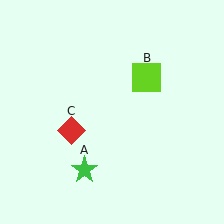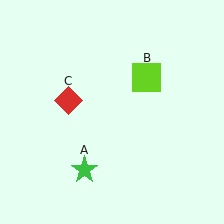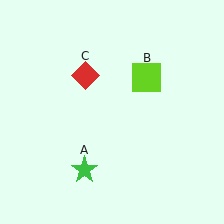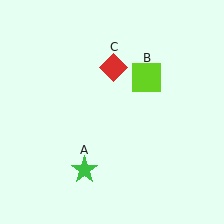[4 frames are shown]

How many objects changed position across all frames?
1 object changed position: red diamond (object C).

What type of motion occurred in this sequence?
The red diamond (object C) rotated clockwise around the center of the scene.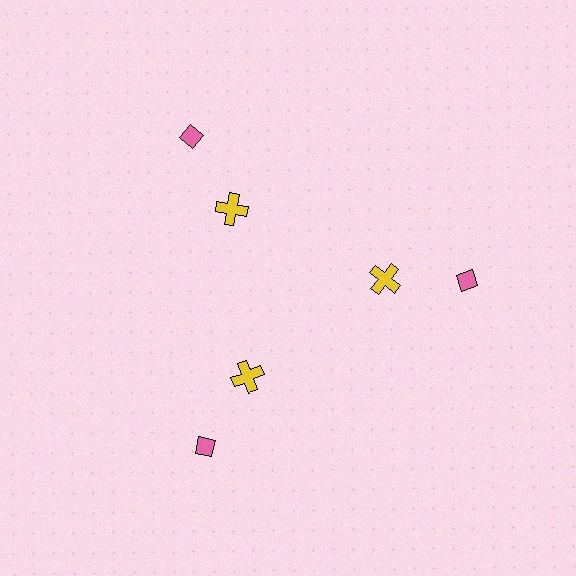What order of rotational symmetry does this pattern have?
This pattern has 3-fold rotational symmetry.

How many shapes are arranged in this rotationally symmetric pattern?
There are 6 shapes, arranged in 3 groups of 2.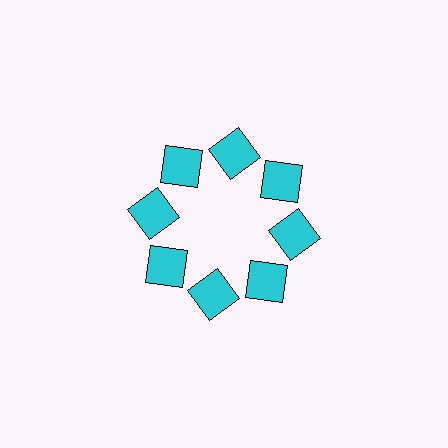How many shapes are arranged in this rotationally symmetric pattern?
There are 8 shapes, arranged in 8 groups of 1.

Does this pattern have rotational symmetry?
Yes, this pattern has 8-fold rotational symmetry. It looks the same after rotating 45 degrees around the center.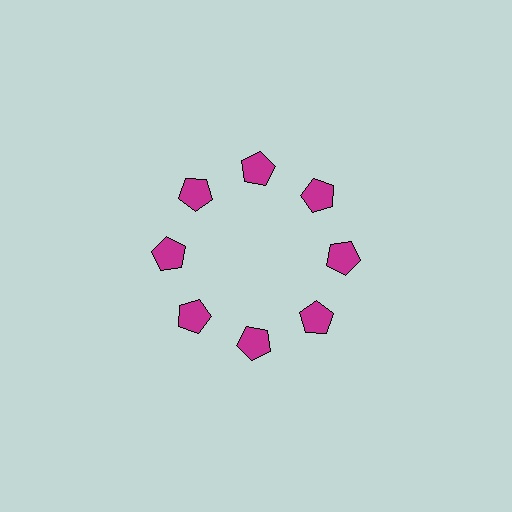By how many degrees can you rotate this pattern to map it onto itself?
The pattern maps onto itself every 45 degrees of rotation.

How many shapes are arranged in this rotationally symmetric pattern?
There are 8 shapes, arranged in 8 groups of 1.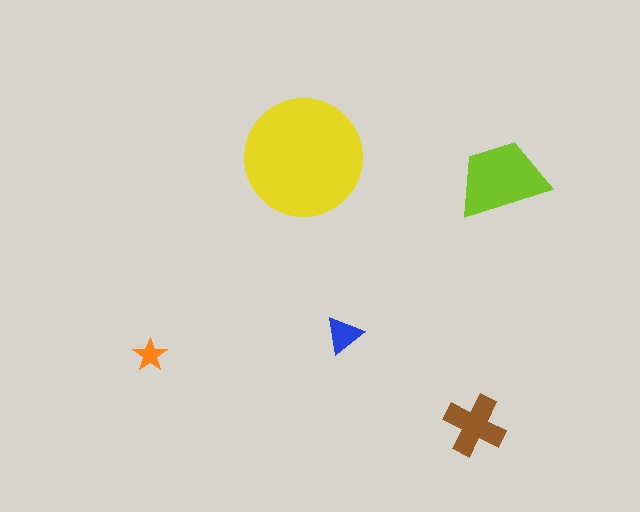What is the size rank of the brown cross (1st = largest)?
3rd.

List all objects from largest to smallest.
The yellow circle, the lime trapezoid, the brown cross, the blue triangle, the orange star.